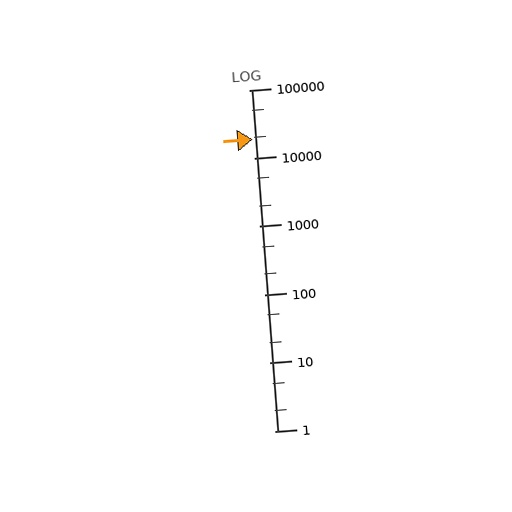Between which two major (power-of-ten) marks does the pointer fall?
The pointer is between 10000 and 100000.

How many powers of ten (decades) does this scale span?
The scale spans 5 decades, from 1 to 100000.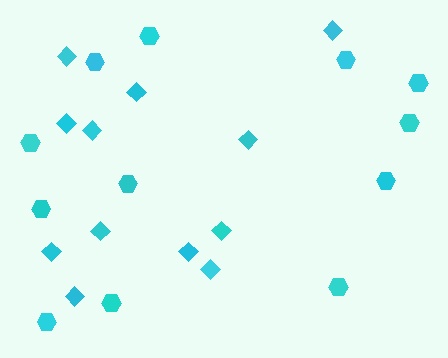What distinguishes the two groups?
There are 2 groups: one group of diamonds (12) and one group of hexagons (12).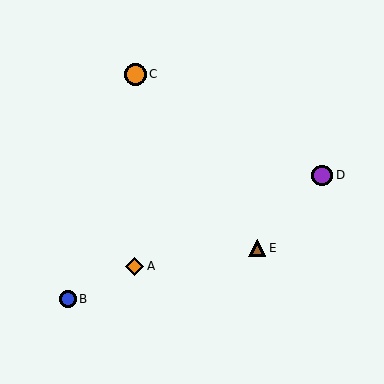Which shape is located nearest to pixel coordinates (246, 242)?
The brown triangle (labeled E) at (257, 248) is nearest to that location.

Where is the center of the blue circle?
The center of the blue circle is at (68, 299).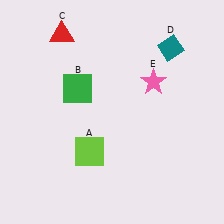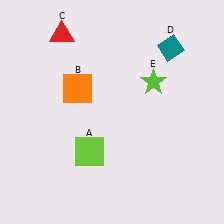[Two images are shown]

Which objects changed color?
B changed from green to orange. E changed from pink to lime.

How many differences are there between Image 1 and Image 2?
There are 2 differences between the two images.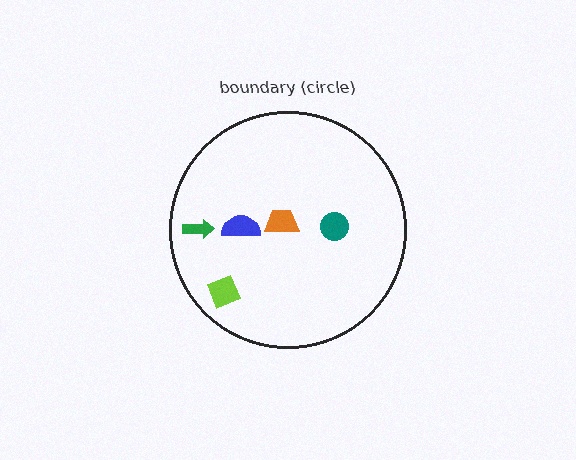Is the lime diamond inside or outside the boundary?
Inside.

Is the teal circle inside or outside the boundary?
Inside.